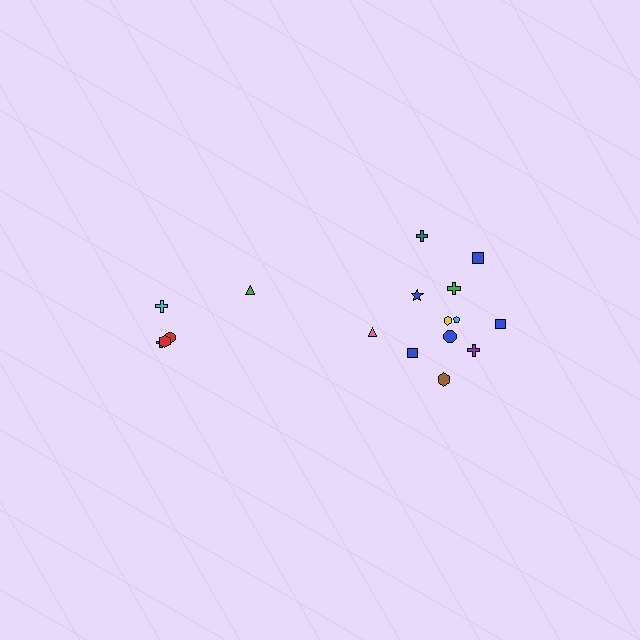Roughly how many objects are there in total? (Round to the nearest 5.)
Roughly 15 objects in total.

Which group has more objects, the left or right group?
The right group.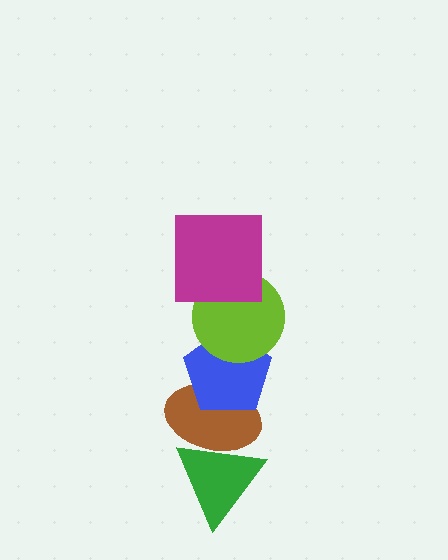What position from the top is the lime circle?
The lime circle is 2nd from the top.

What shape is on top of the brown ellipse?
The blue pentagon is on top of the brown ellipse.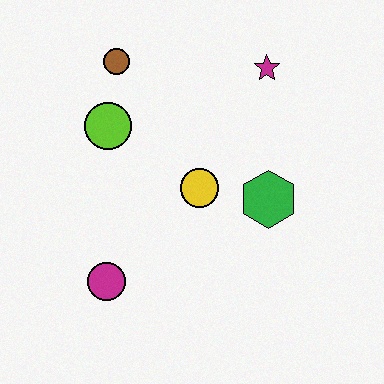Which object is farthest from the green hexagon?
The brown circle is farthest from the green hexagon.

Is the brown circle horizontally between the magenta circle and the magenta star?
Yes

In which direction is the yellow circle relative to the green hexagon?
The yellow circle is to the left of the green hexagon.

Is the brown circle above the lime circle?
Yes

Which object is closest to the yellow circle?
The green hexagon is closest to the yellow circle.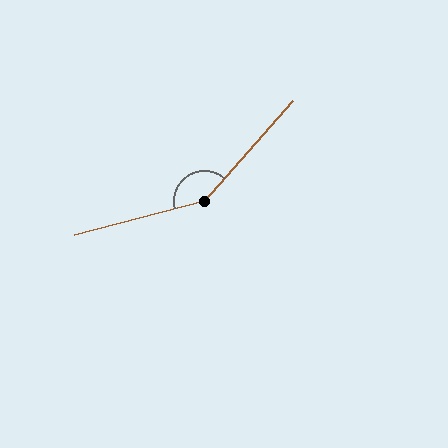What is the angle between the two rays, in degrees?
Approximately 146 degrees.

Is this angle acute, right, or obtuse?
It is obtuse.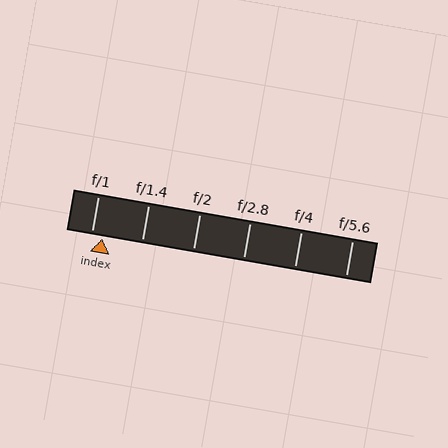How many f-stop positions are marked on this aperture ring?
There are 6 f-stop positions marked.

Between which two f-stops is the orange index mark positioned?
The index mark is between f/1 and f/1.4.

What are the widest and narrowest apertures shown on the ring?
The widest aperture shown is f/1 and the narrowest is f/5.6.